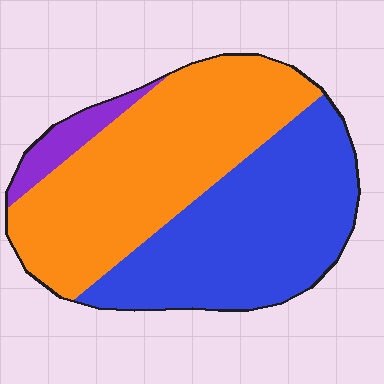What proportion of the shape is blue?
Blue covers 44% of the shape.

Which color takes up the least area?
Purple, at roughly 5%.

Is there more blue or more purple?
Blue.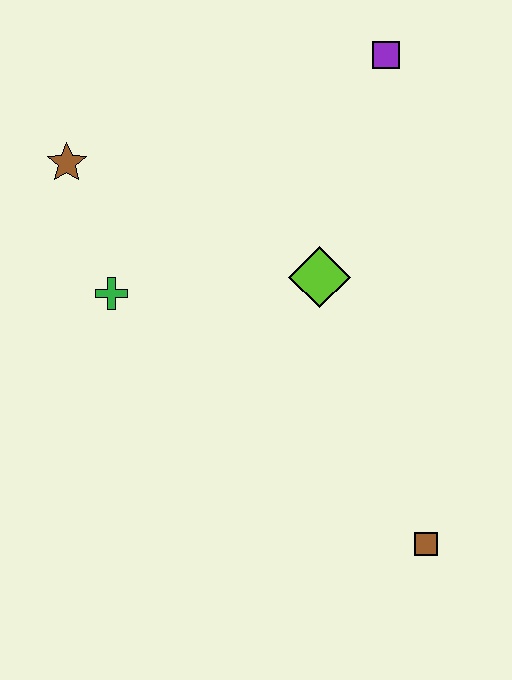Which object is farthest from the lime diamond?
The brown square is farthest from the lime diamond.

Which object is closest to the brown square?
The lime diamond is closest to the brown square.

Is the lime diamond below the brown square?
No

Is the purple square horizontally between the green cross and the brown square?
Yes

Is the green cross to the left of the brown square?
Yes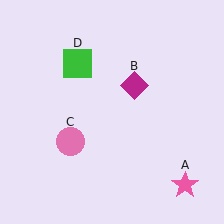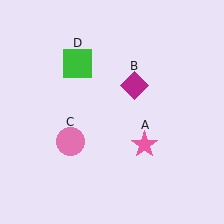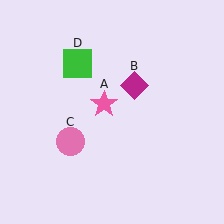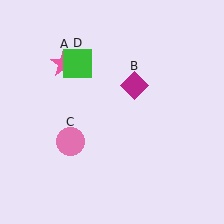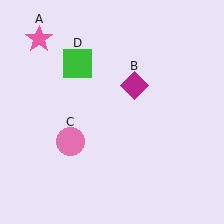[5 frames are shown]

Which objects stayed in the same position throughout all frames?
Magenta diamond (object B) and pink circle (object C) and green square (object D) remained stationary.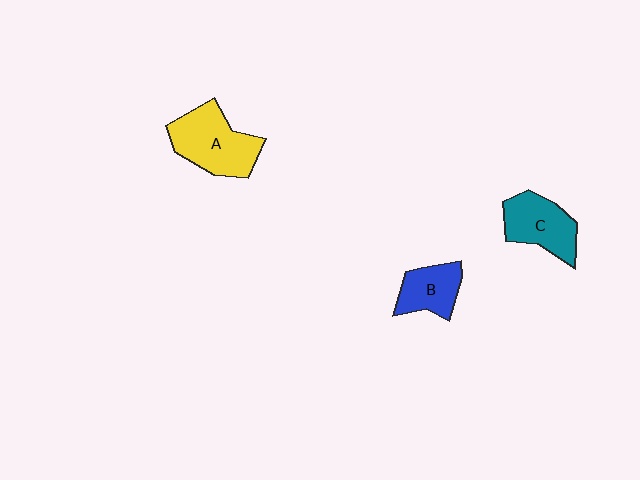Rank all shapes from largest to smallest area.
From largest to smallest: A (yellow), C (teal), B (blue).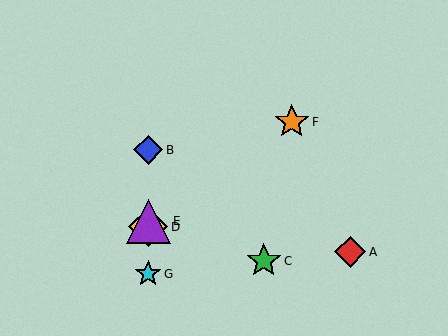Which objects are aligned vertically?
Objects B, D, E, G are aligned vertically.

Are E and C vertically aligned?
No, E is at x≈148 and C is at x≈264.